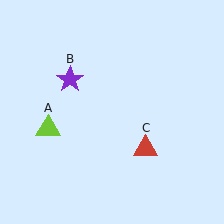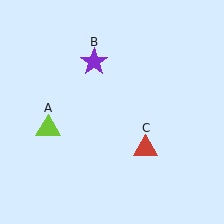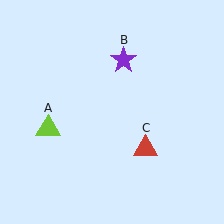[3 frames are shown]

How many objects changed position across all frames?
1 object changed position: purple star (object B).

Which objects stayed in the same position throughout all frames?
Lime triangle (object A) and red triangle (object C) remained stationary.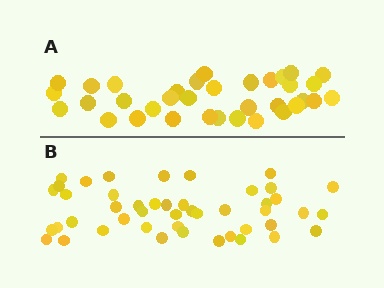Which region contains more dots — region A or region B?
Region B (the bottom region) has more dots.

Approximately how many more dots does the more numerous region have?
Region B has roughly 12 or so more dots than region A.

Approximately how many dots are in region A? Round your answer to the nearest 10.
About 40 dots. (The exact count is 35, which rounds to 40.)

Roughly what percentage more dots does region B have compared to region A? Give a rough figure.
About 30% more.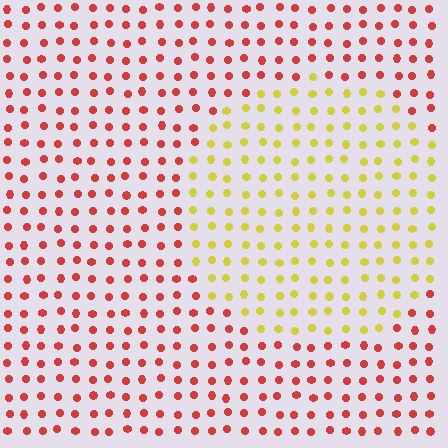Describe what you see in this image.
The image is filled with small red elements in a uniform arrangement. A circle-shaped region is visible where the elements are tinted to a slightly different hue, forming a subtle color boundary.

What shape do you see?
I see a circle.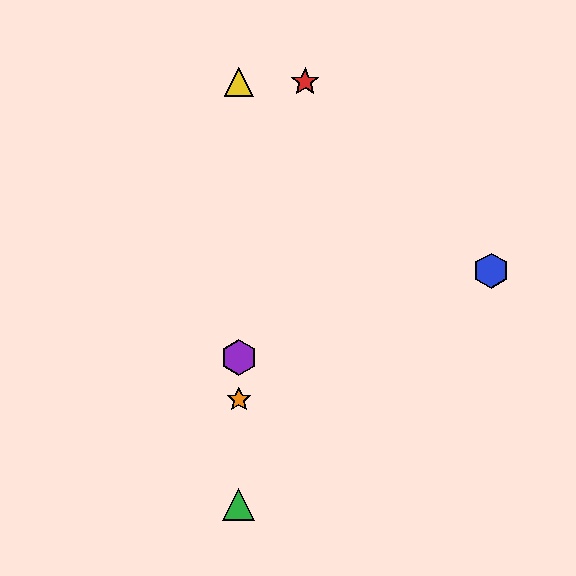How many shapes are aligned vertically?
4 shapes (the green triangle, the yellow triangle, the purple hexagon, the orange star) are aligned vertically.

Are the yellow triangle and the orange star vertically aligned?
Yes, both are at x≈239.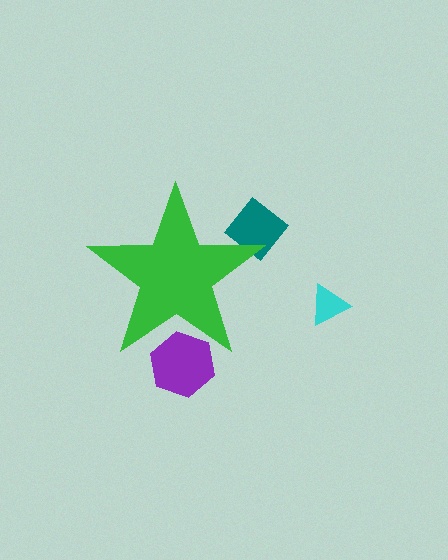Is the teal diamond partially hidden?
Yes, the teal diamond is partially hidden behind the green star.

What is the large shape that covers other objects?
A green star.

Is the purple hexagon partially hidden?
Yes, the purple hexagon is partially hidden behind the green star.